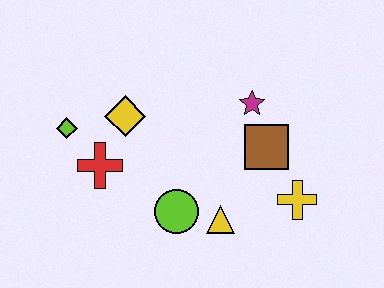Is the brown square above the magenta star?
No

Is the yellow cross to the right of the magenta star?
Yes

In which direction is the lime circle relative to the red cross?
The lime circle is to the right of the red cross.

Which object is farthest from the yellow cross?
The lime diamond is farthest from the yellow cross.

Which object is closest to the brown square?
The magenta star is closest to the brown square.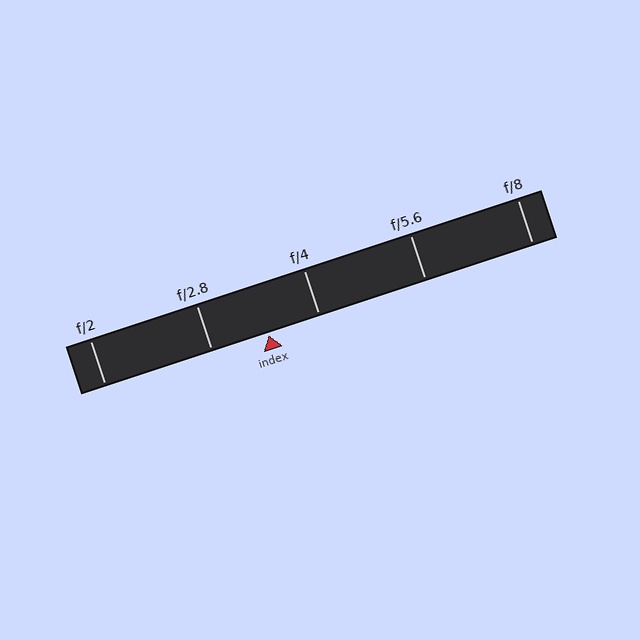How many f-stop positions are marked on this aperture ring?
There are 5 f-stop positions marked.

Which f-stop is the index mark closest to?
The index mark is closest to f/4.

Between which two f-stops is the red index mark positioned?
The index mark is between f/2.8 and f/4.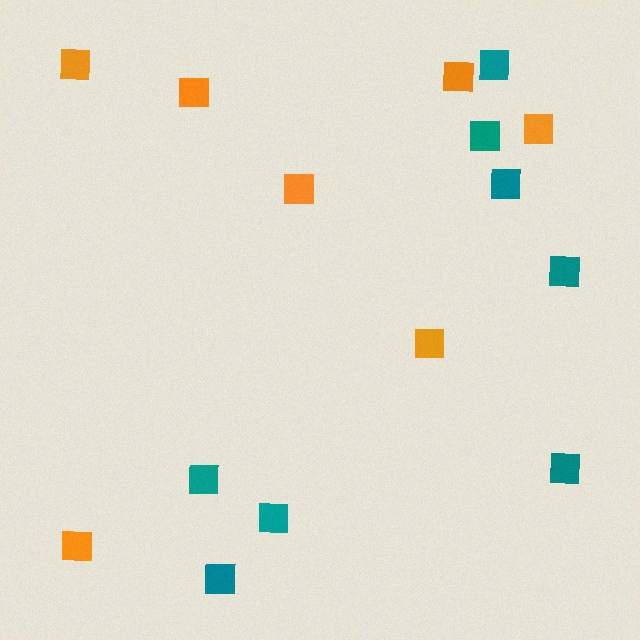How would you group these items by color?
There are 2 groups: one group of orange squares (7) and one group of teal squares (8).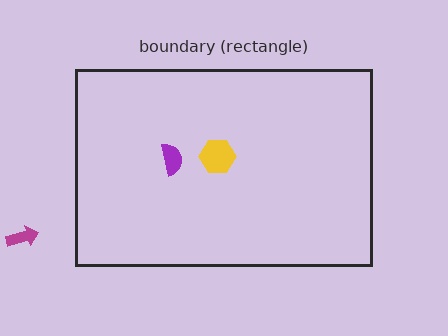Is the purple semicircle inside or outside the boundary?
Inside.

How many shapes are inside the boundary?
2 inside, 1 outside.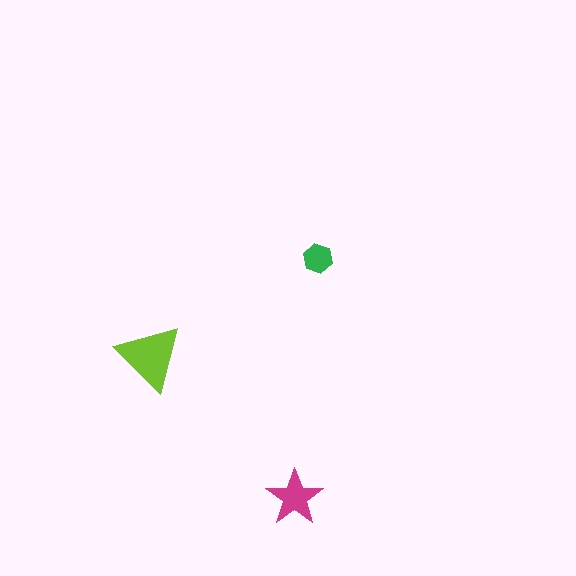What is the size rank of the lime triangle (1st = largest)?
1st.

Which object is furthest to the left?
The lime triangle is leftmost.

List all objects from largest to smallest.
The lime triangle, the magenta star, the green hexagon.